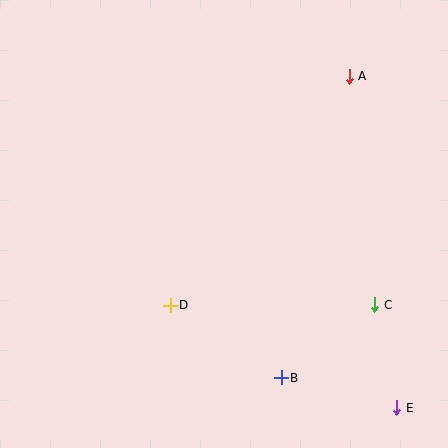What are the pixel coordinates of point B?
Point B is at (281, 378).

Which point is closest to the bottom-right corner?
Point E is closest to the bottom-right corner.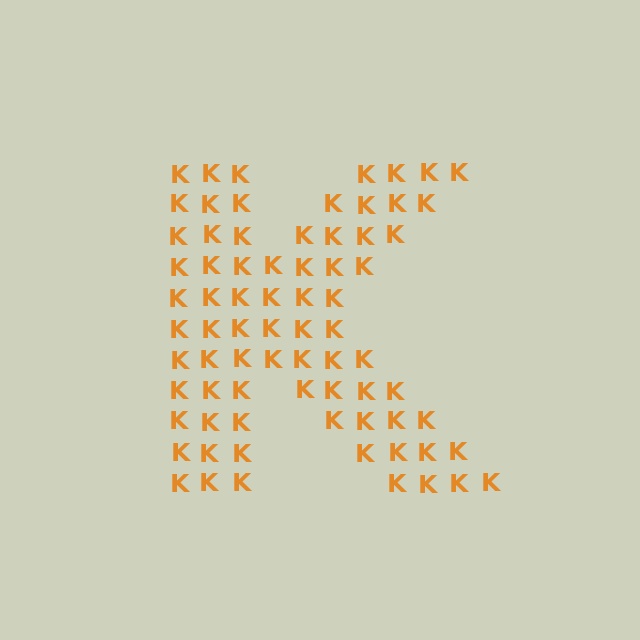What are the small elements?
The small elements are letter K's.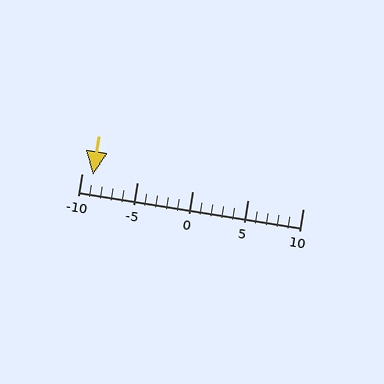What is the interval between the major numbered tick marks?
The major tick marks are spaced 5 units apart.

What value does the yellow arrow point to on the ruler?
The yellow arrow points to approximately -9.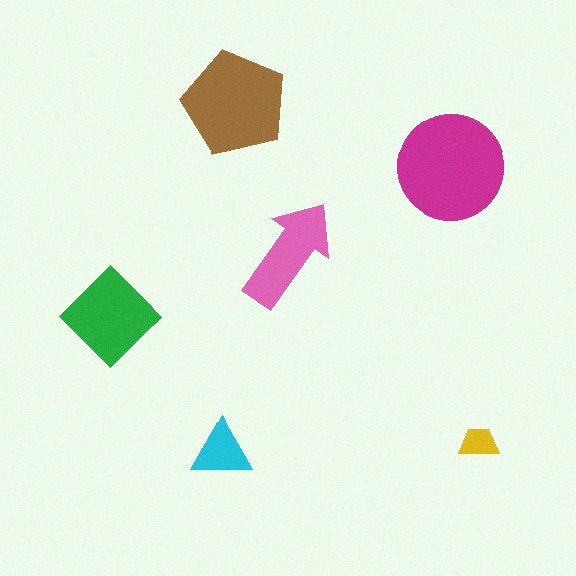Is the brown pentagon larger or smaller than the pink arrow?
Larger.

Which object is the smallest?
The yellow trapezoid.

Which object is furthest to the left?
The green diamond is leftmost.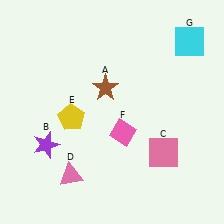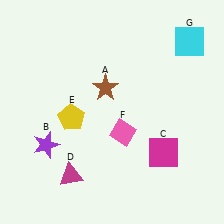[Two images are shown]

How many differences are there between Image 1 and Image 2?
There are 2 differences between the two images.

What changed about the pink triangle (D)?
In Image 1, D is pink. In Image 2, it changed to magenta.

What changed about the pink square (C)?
In Image 1, C is pink. In Image 2, it changed to magenta.